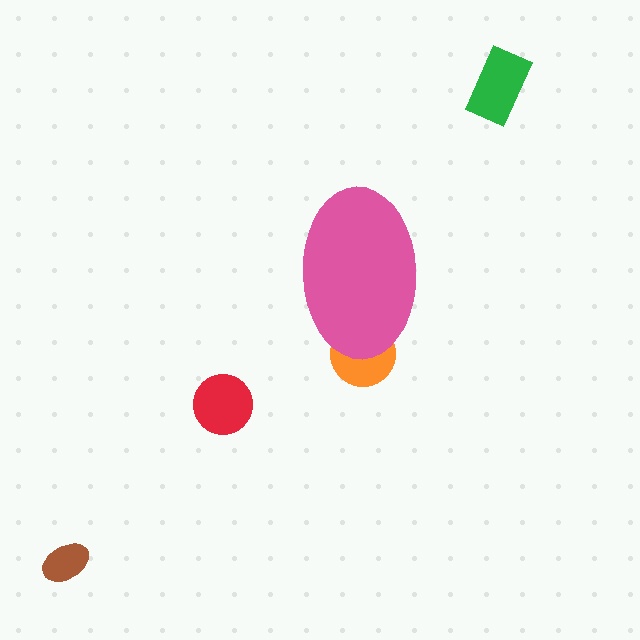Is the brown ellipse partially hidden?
No, the brown ellipse is fully visible.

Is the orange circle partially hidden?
Yes, the orange circle is partially hidden behind the pink ellipse.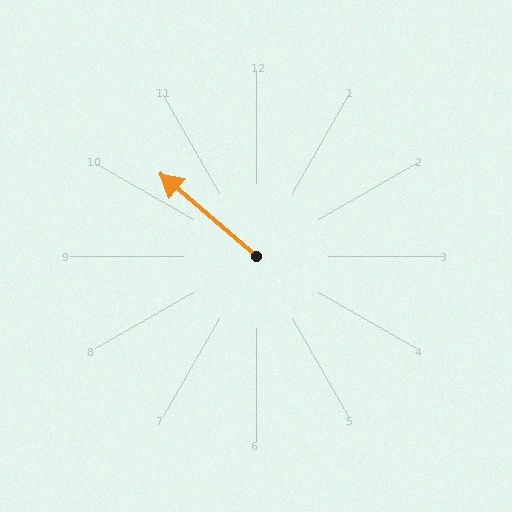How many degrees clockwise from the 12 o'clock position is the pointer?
Approximately 310 degrees.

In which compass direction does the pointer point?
Northwest.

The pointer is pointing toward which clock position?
Roughly 10 o'clock.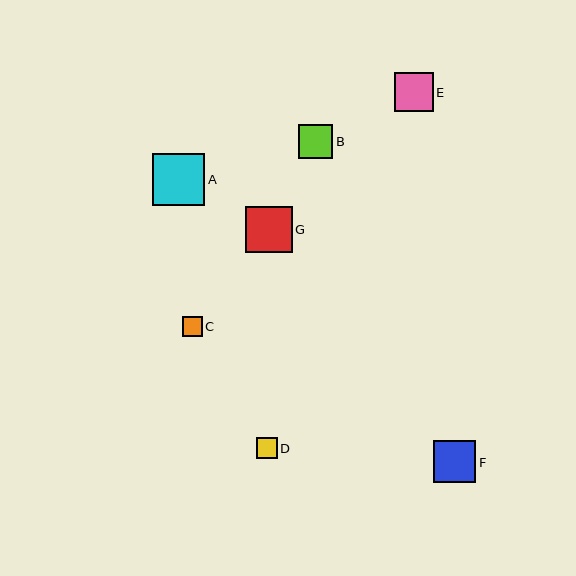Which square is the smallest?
Square C is the smallest with a size of approximately 20 pixels.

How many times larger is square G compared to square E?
Square G is approximately 1.2 times the size of square E.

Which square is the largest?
Square A is the largest with a size of approximately 52 pixels.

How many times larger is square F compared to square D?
Square F is approximately 2.1 times the size of square D.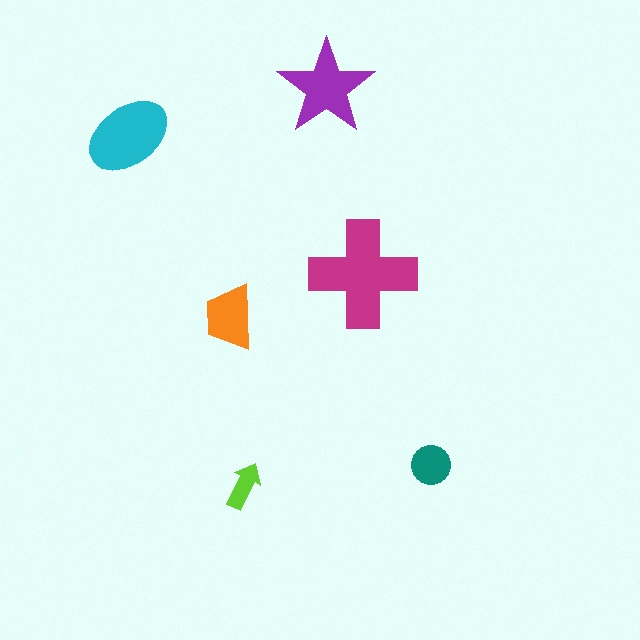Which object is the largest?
The magenta cross.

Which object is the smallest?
The lime arrow.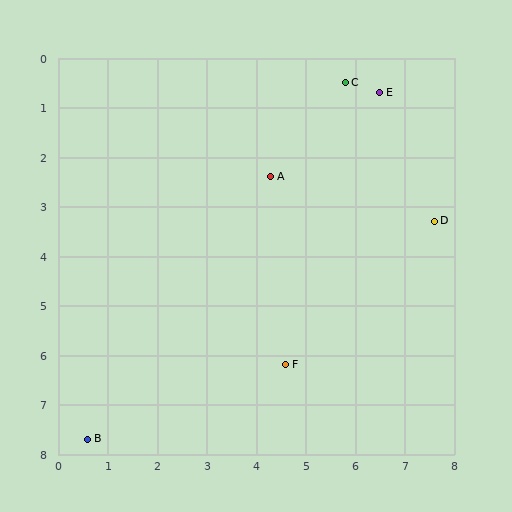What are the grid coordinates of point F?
Point F is at approximately (4.6, 6.2).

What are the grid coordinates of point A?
Point A is at approximately (4.3, 2.4).